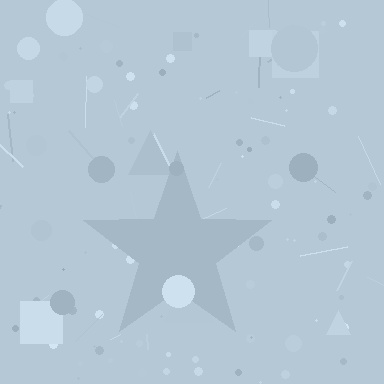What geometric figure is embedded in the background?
A star is embedded in the background.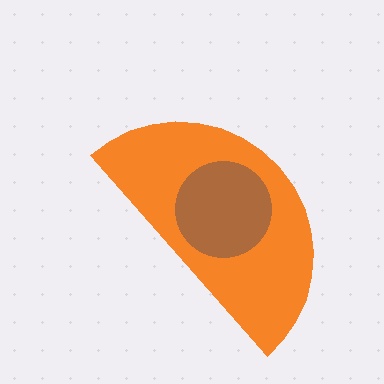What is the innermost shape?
The brown circle.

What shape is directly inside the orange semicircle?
The brown circle.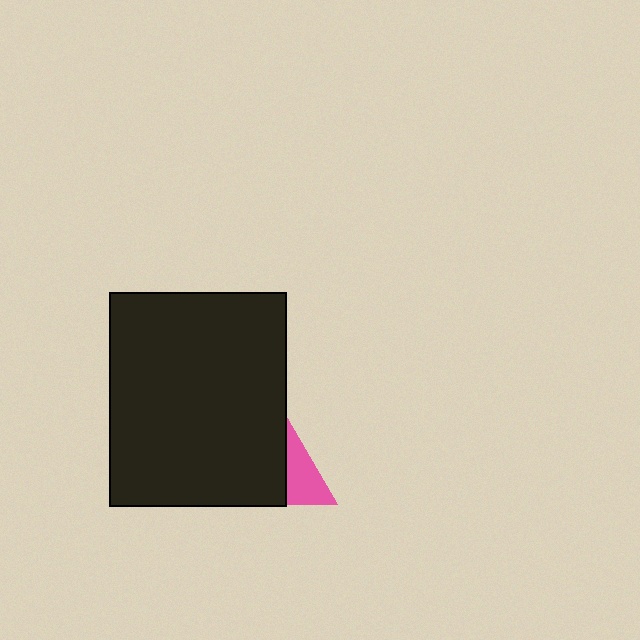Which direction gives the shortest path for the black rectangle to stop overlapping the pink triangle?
Moving left gives the shortest separation.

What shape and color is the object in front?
The object in front is a black rectangle.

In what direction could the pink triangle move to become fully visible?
The pink triangle could move right. That would shift it out from behind the black rectangle entirely.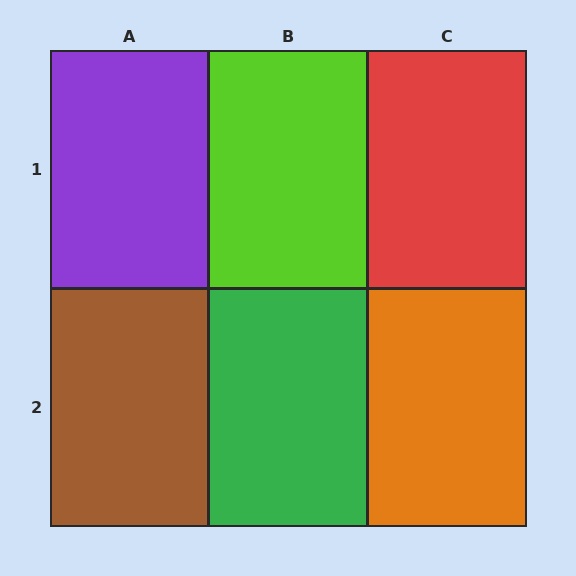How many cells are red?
1 cell is red.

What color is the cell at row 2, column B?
Green.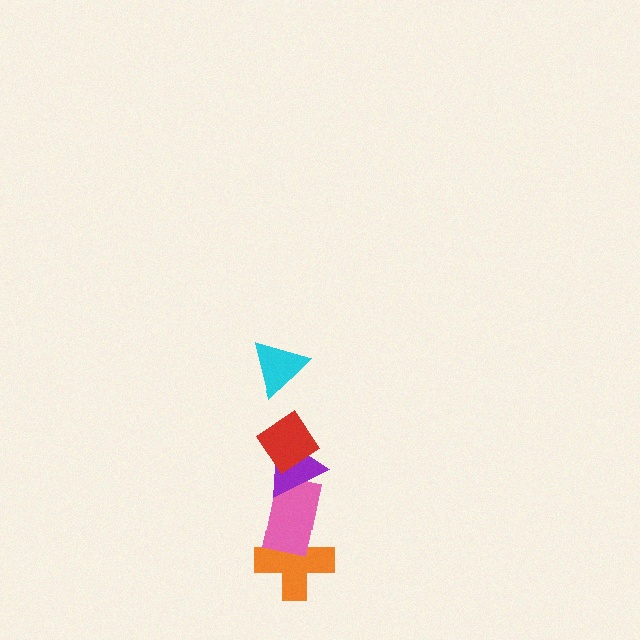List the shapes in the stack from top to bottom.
From top to bottom: the cyan triangle, the red diamond, the purple triangle, the pink rectangle, the orange cross.